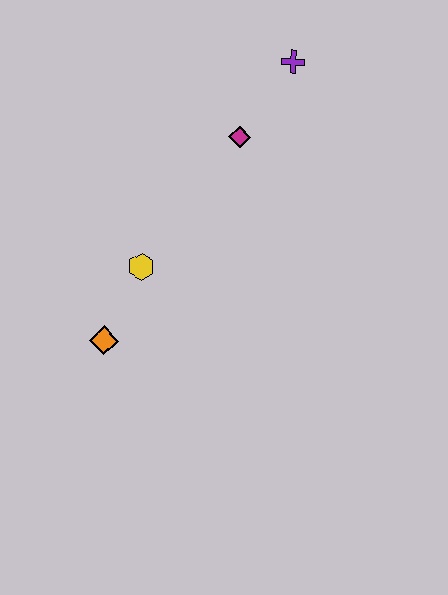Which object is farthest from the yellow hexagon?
The purple cross is farthest from the yellow hexagon.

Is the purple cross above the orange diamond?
Yes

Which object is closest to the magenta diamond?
The purple cross is closest to the magenta diamond.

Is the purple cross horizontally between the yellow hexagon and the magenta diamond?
No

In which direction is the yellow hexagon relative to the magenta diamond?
The yellow hexagon is below the magenta diamond.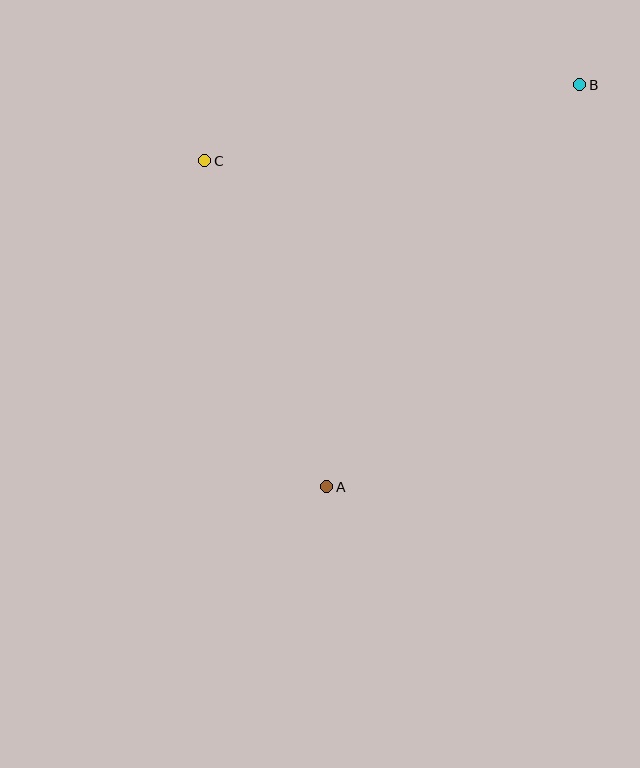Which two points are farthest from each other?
Points A and B are farthest from each other.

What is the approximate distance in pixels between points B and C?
The distance between B and C is approximately 383 pixels.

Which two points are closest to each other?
Points A and C are closest to each other.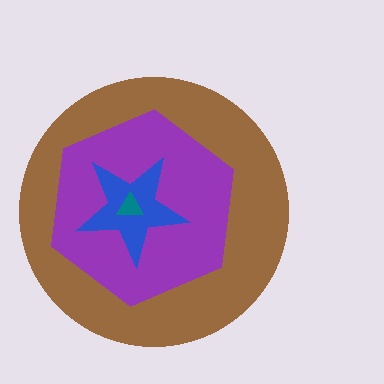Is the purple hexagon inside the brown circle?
Yes.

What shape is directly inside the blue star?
The teal triangle.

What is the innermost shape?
The teal triangle.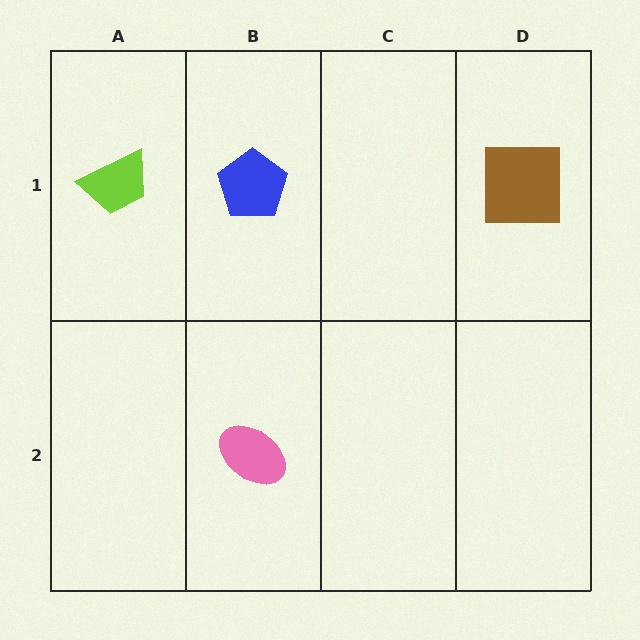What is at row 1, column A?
A lime trapezoid.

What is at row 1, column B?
A blue pentagon.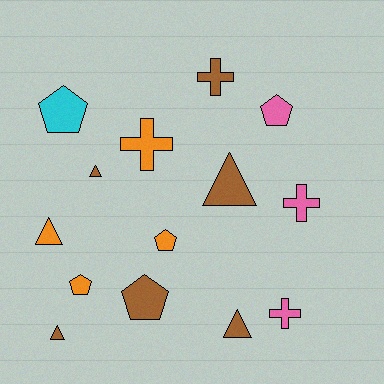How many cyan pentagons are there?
There is 1 cyan pentagon.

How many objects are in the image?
There are 14 objects.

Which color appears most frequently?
Brown, with 6 objects.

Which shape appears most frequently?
Triangle, with 5 objects.